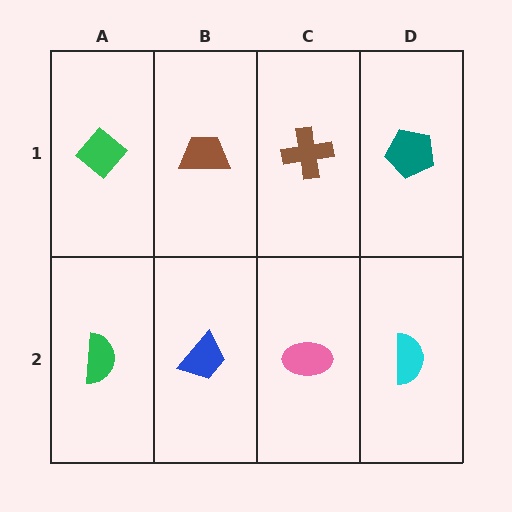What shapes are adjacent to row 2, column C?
A brown cross (row 1, column C), a blue trapezoid (row 2, column B), a cyan semicircle (row 2, column D).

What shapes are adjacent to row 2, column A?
A green diamond (row 1, column A), a blue trapezoid (row 2, column B).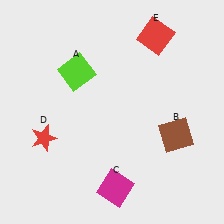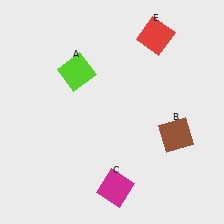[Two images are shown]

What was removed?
The red star (D) was removed in Image 2.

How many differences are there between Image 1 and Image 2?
There is 1 difference between the two images.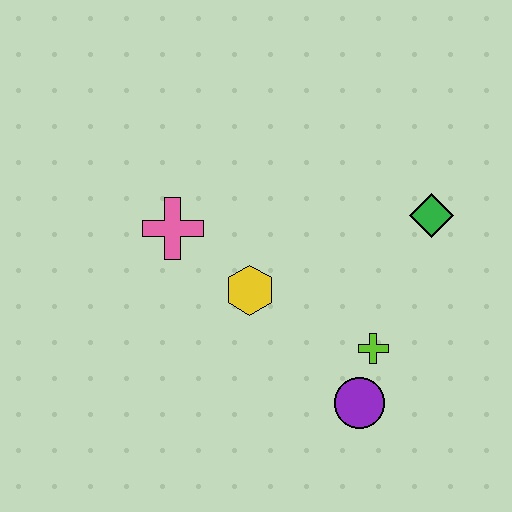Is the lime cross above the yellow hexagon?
No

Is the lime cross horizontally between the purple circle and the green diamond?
Yes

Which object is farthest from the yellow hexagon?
The green diamond is farthest from the yellow hexagon.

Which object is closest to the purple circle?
The lime cross is closest to the purple circle.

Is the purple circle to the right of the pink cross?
Yes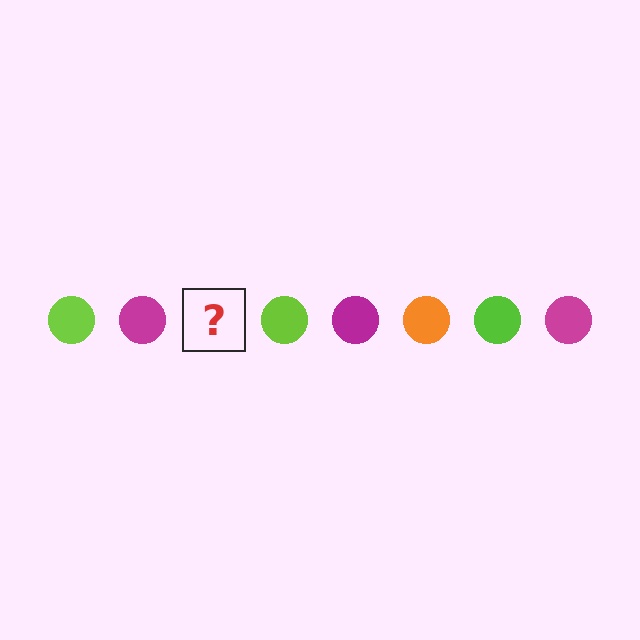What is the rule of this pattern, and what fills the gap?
The rule is that the pattern cycles through lime, magenta, orange circles. The gap should be filled with an orange circle.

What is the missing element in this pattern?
The missing element is an orange circle.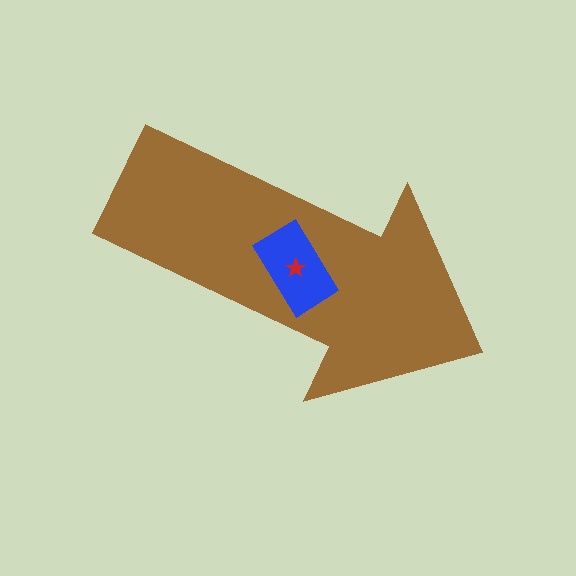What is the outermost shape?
The brown arrow.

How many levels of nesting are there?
3.